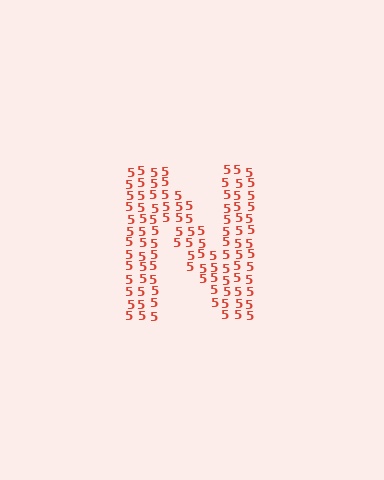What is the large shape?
The large shape is the letter N.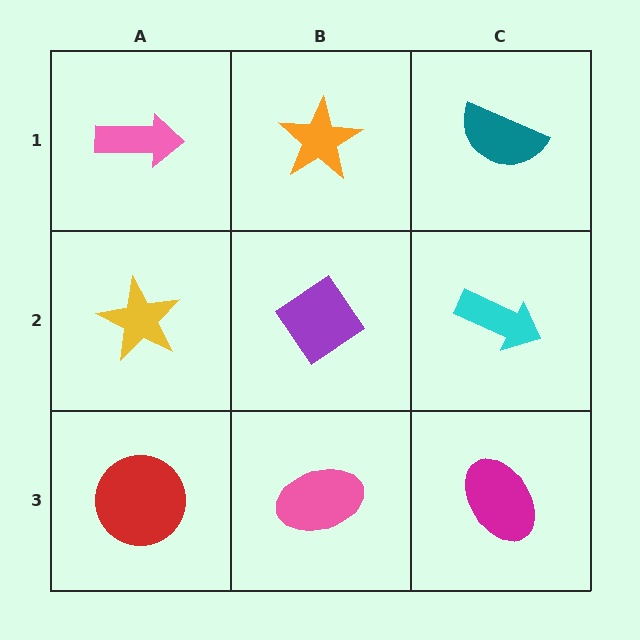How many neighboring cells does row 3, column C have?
2.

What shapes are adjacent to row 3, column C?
A cyan arrow (row 2, column C), a pink ellipse (row 3, column B).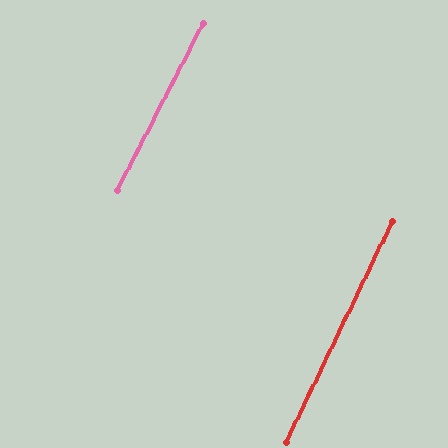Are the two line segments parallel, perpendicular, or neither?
Parallel — their directions differ by only 1.5°.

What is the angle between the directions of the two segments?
Approximately 2 degrees.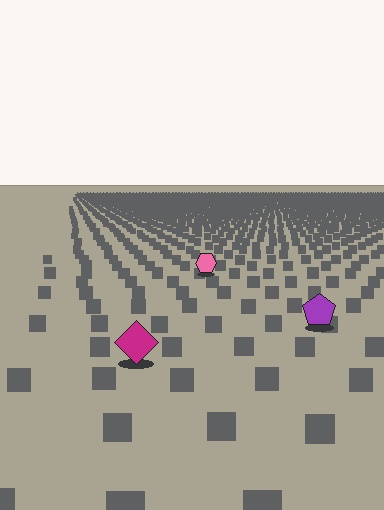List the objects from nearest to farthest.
From nearest to farthest: the magenta diamond, the purple pentagon, the pink hexagon.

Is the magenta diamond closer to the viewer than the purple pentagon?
Yes. The magenta diamond is closer — you can tell from the texture gradient: the ground texture is coarser near it.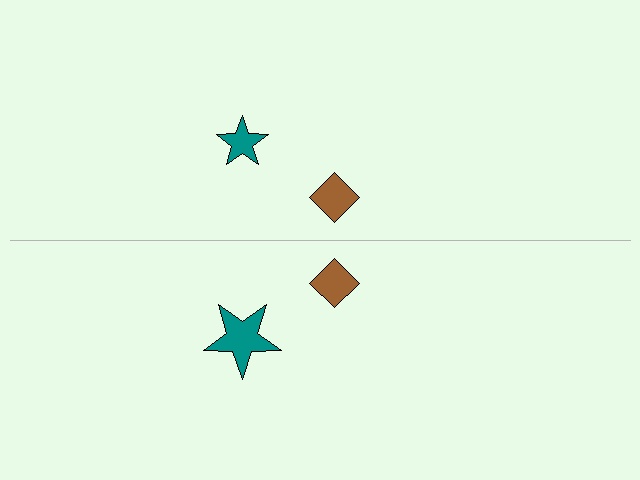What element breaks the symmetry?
The teal star on the bottom side has a different size than its mirror counterpart.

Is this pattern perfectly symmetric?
No, the pattern is not perfectly symmetric. The teal star on the bottom side has a different size than its mirror counterpart.